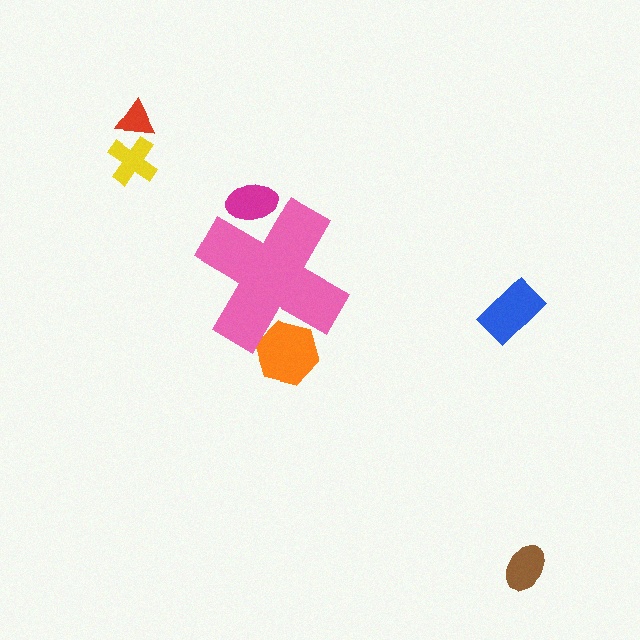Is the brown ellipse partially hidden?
No, the brown ellipse is fully visible.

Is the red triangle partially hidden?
No, the red triangle is fully visible.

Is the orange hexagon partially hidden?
Yes, the orange hexagon is partially hidden behind the pink cross.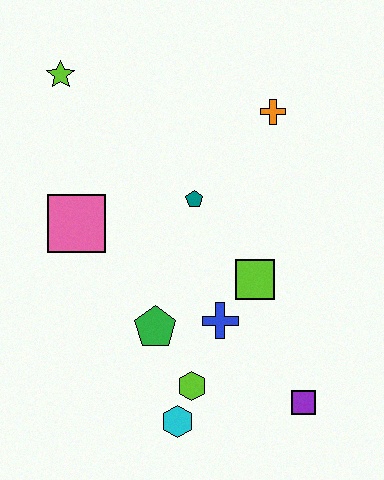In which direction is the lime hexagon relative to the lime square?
The lime hexagon is below the lime square.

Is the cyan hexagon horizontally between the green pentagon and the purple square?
Yes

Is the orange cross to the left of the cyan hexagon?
No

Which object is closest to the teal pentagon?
The lime square is closest to the teal pentagon.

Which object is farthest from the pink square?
The purple square is farthest from the pink square.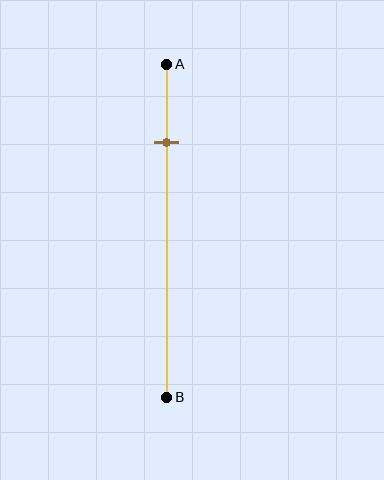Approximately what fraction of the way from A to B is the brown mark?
The brown mark is approximately 25% of the way from A to B.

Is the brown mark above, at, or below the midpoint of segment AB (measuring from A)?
The brown mark is above the midpoint of segment AB.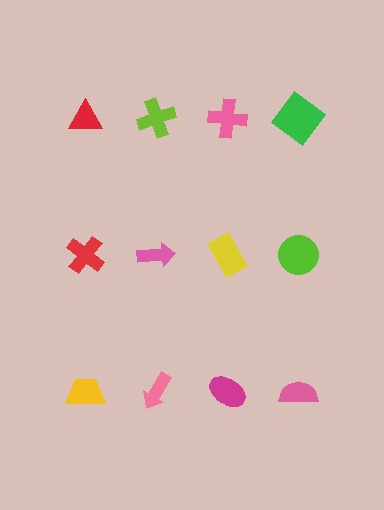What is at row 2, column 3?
A yellow rectangle.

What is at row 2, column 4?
A lime circle.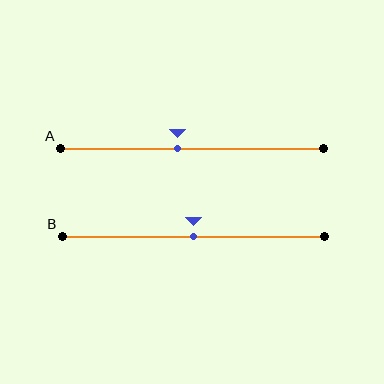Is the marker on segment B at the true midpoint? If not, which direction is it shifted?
Yes, the marker on segment B is at the true midpoint.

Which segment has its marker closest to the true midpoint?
Segment B has its marker closest to the true midpoint.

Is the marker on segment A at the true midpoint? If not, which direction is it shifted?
No, the marker on segment A is shifted to the left by about 5% of the segment length.